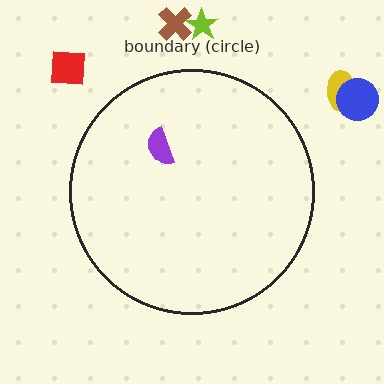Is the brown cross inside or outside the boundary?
Outside.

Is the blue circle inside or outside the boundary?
Outside.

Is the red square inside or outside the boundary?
Outside.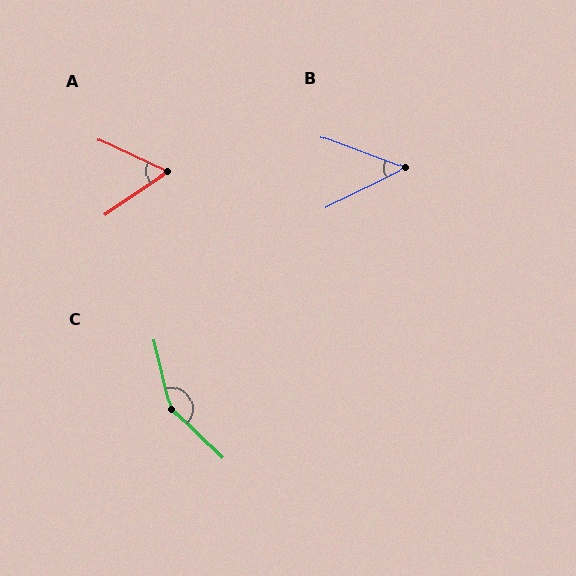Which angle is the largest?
C, at approximately 147 degrees.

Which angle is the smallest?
B, at approximately 47 degrees.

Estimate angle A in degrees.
Approximately 60 degrees.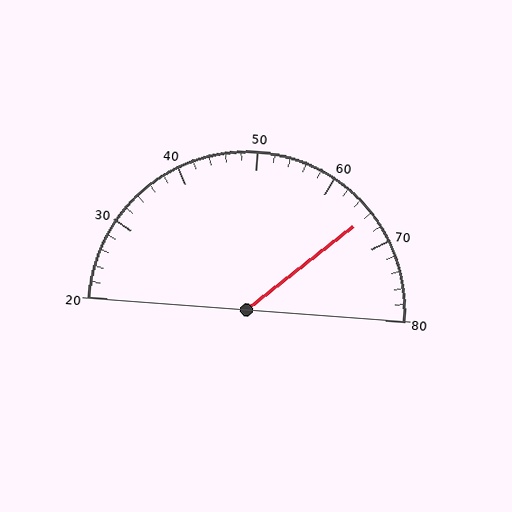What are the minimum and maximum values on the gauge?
The gauge ranges from 20 to 80.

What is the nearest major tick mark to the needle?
The nearest major tick mark is 70.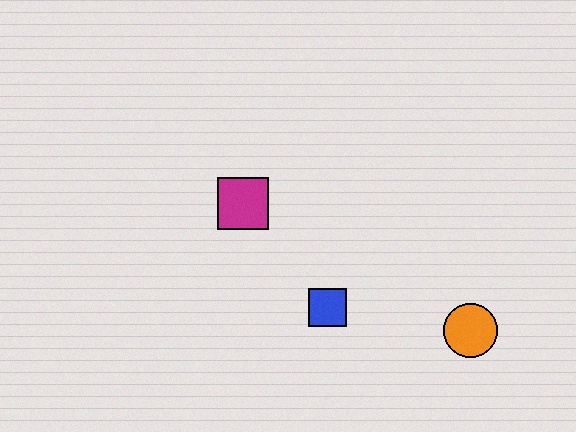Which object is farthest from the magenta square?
The orange circle is farthest from the magenta square.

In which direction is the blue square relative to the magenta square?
The blue square is below the magenta square.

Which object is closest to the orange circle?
The blue square is closest to the orange circle.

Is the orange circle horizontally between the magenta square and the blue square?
No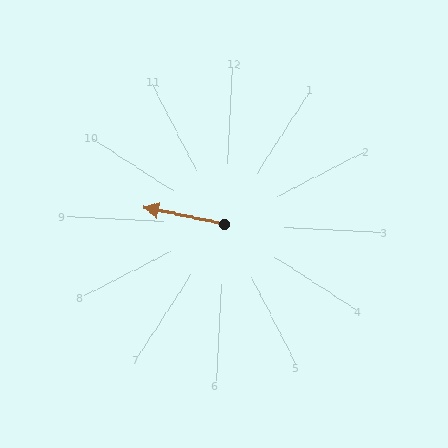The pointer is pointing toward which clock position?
Roughly 9 o'clock.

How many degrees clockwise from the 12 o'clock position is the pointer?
Approximately 279 degrees.